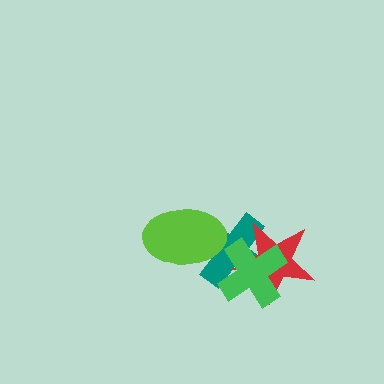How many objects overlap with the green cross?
2 objects overlap with the green cross.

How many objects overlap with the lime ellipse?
1 object overlaps with the lime ellipse.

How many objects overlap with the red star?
2 objects overlap with the red star.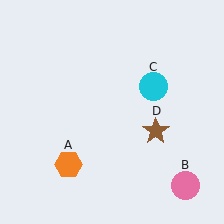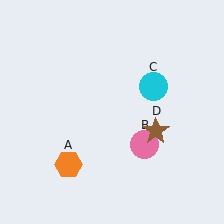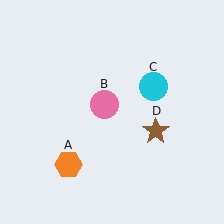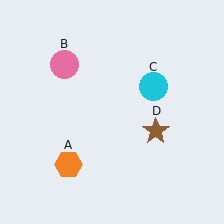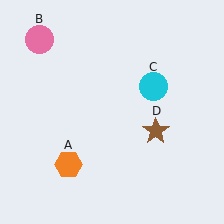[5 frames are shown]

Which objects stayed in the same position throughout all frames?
Orange hexagon (object A) and cyan circle (object C) and brown star (object D) remained stationary.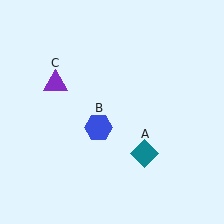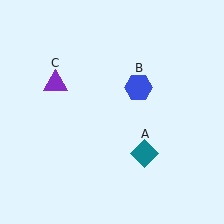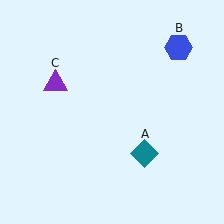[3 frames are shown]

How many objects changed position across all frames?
1 object changed position: blue hexagon (object B).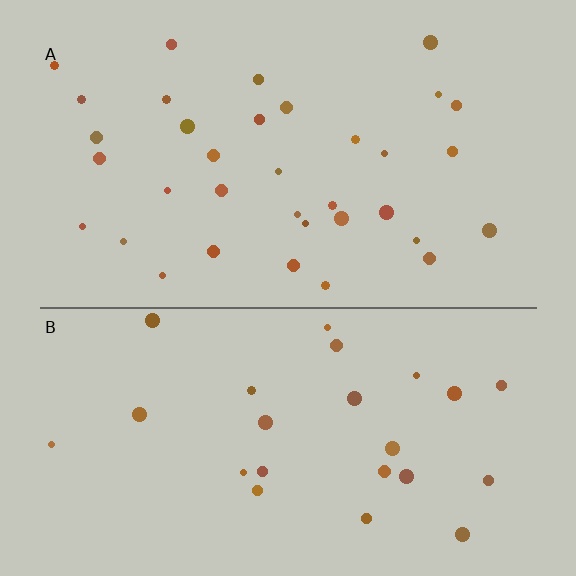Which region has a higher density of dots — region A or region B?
A (the top).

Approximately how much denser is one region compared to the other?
Approximately 1.4× — region A over region B.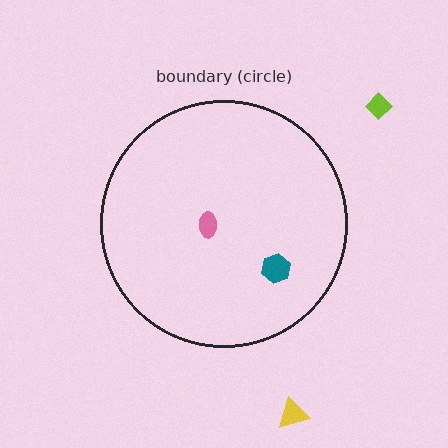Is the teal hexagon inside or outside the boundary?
Inside.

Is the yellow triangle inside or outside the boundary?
Outside.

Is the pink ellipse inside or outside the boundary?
Inside.